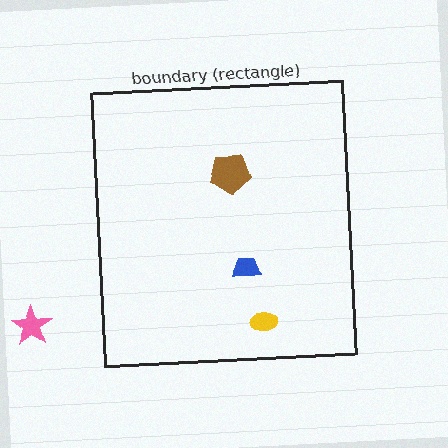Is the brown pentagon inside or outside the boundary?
Inside.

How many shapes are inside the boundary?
3 inside, 1 outside.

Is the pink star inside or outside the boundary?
Outside.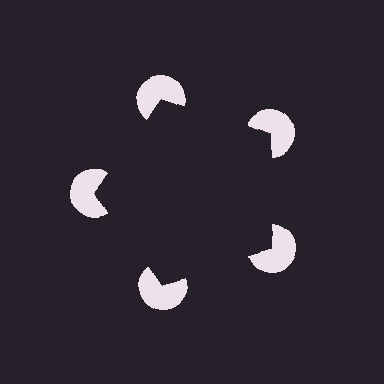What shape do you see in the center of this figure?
An illusory pentagon — its edges are inferred from the aligned wedge cuts in the pac-man discs, not physically drawn.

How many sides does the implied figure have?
5 sides.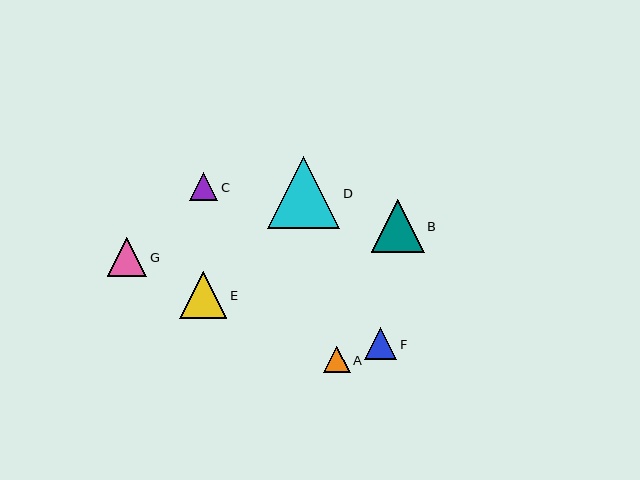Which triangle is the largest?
Triangle D is the largest with a size of approximately 73 pixels.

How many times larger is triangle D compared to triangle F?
Triangle D is approximately 2.3 times the size of triangle F.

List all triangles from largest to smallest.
From largest to smallest: D, B, E, G, F, C, A.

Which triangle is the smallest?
Triangle A is the smallest with a size of approximately 26 pixels.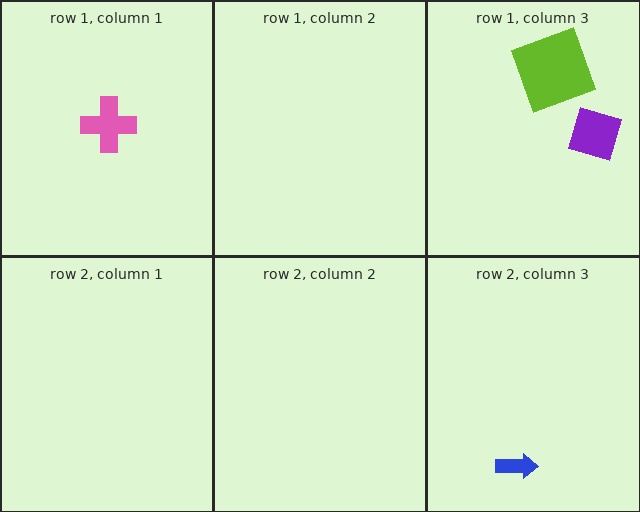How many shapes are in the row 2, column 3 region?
1.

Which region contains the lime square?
The row 1, column 3 region.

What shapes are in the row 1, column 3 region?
The lime square, the purple diamond.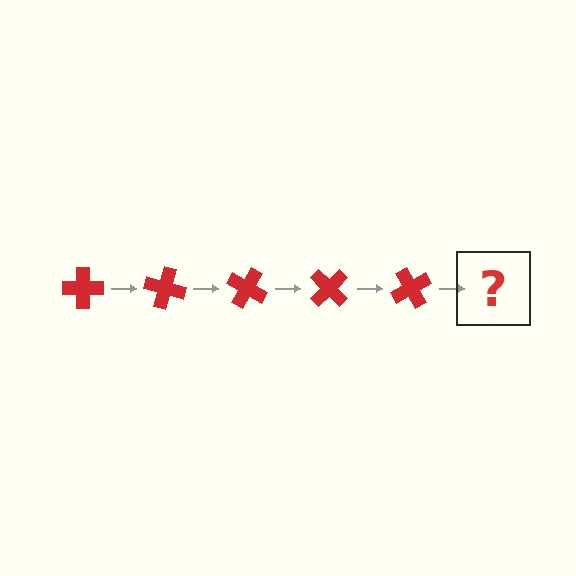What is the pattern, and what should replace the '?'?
The pattern is that the cross rotates 15 degrees each step. The '?' should be a red cross rotated 75 degrees.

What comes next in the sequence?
The next element should be a red cross rotated 75 degrees.